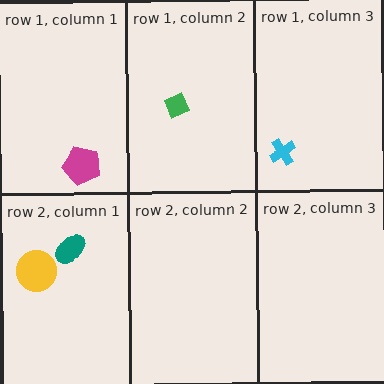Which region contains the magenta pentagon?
The row 1, column 1 region.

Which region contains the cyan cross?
The row 1, column 3 region.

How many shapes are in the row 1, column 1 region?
1.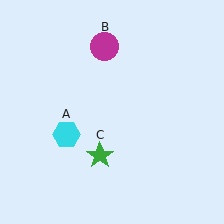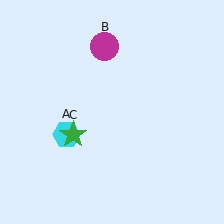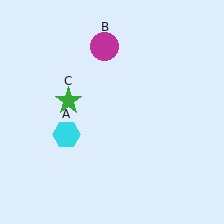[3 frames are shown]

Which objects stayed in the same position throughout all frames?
Cyan hexagon (object A) and magenta circle (object B) remained stationary.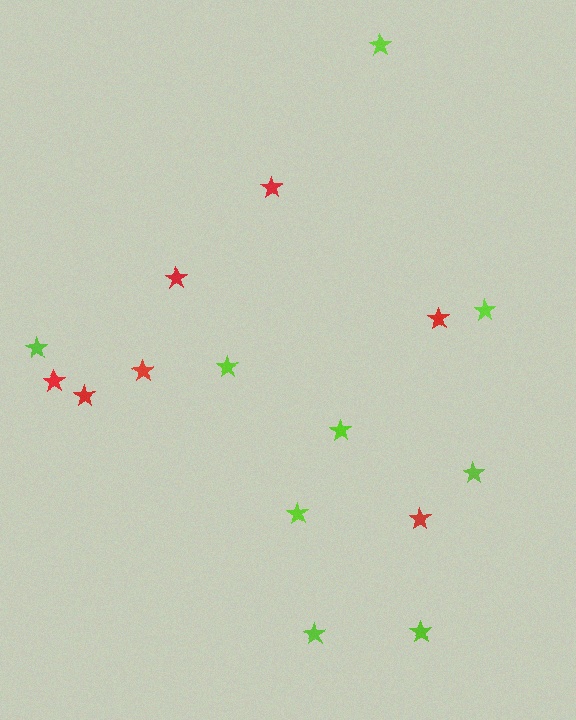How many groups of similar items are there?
There are 2 groups: one group of red stars (7) and one group of lime stars (9).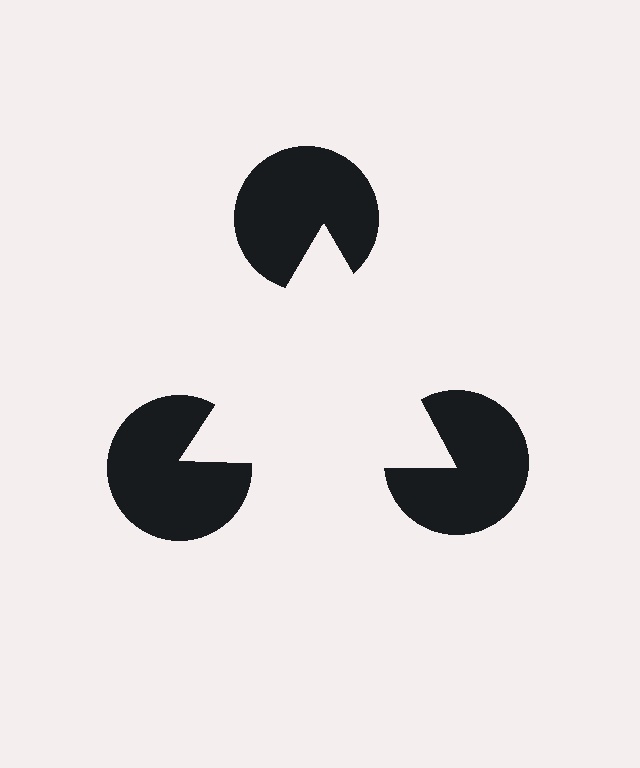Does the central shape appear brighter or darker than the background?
It typically appears slightly brighter than the background, even though no actual brightness change is drawn.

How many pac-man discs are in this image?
There are 3 — one at each vertex of the illusory triangle.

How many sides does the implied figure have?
3 sides.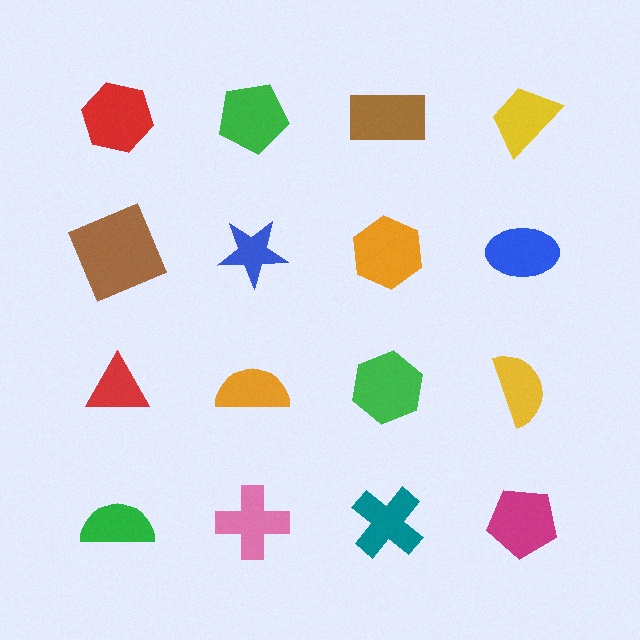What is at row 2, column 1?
A brown square.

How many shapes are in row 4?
4 shapes.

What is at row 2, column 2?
A blue star.